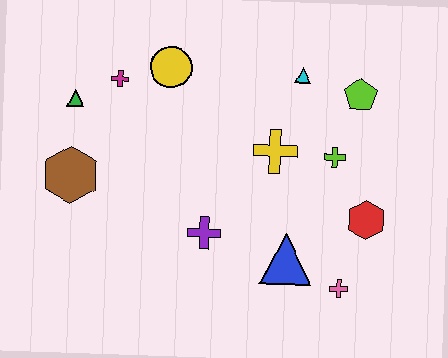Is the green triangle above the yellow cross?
Yes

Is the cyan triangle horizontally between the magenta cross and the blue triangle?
No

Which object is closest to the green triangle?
The magenta cross is closest to the green triangle.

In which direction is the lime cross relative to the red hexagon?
The lime cross is above the red hexagon.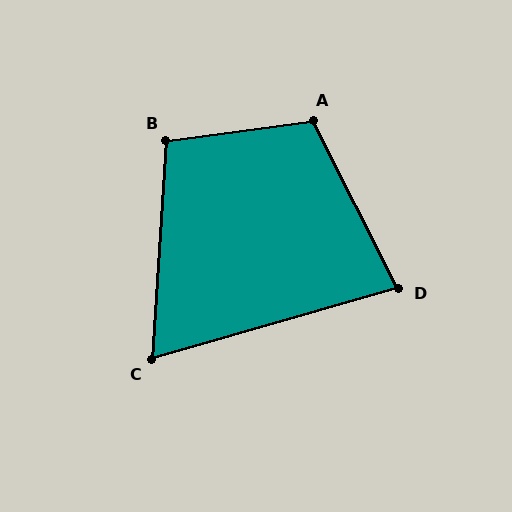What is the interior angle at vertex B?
Approximately 101 degrees (obtuse).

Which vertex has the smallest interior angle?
C, at approximately 71 degrees.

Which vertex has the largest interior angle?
A, at approximately 109 degrees.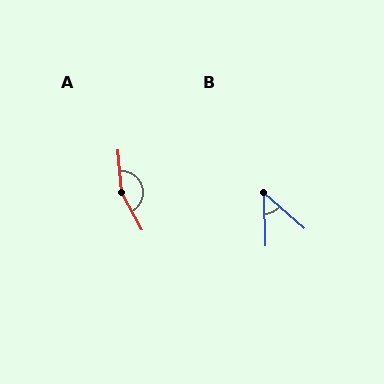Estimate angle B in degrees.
Approximately 47 degrees.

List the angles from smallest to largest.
B (47°), A (156°).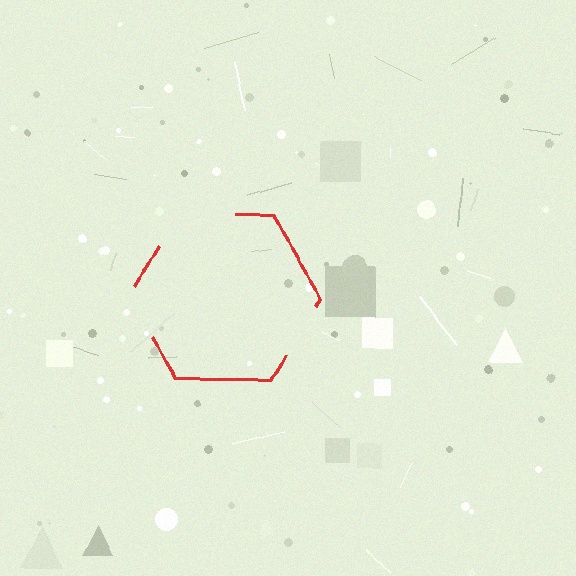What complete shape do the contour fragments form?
The contour fragments form a hexagon.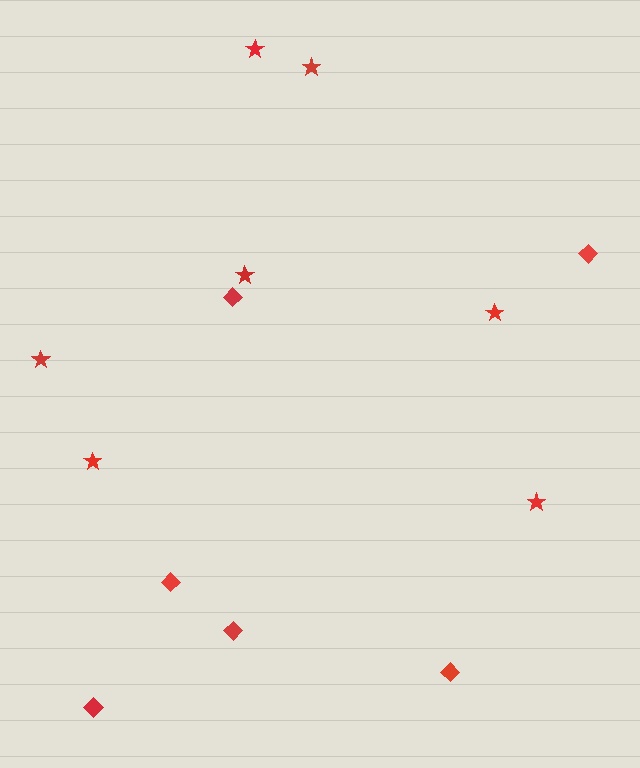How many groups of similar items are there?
There are 2 groups: one group of diamonds (6) and one group of stars (7).